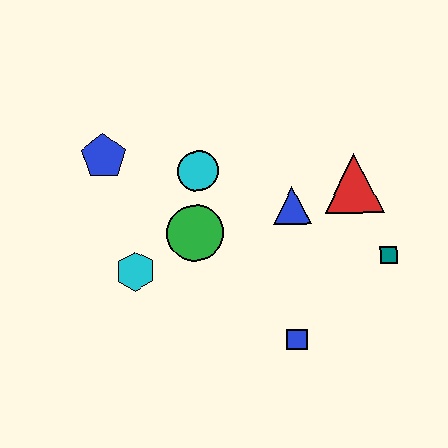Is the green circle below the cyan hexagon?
No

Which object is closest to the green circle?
The cyan circle is closest to the green circle.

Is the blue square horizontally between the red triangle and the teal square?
No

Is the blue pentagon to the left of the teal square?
Yes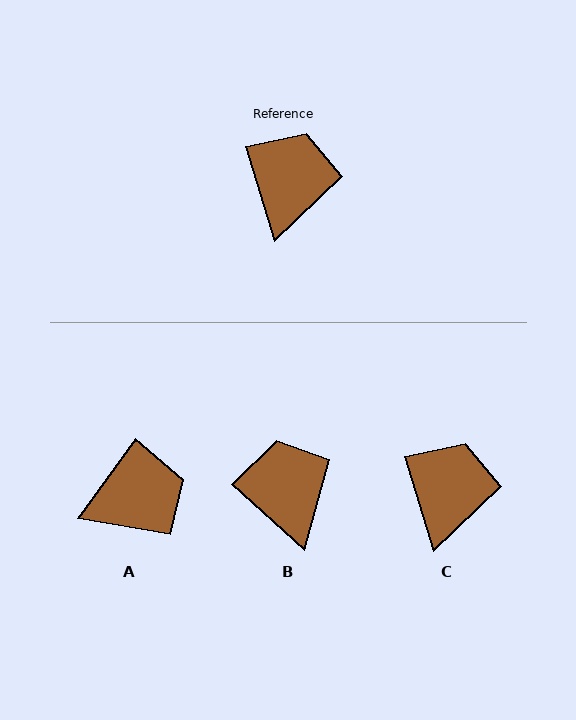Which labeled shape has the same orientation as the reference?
C.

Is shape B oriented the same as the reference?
No, it is off by about 31 degrees.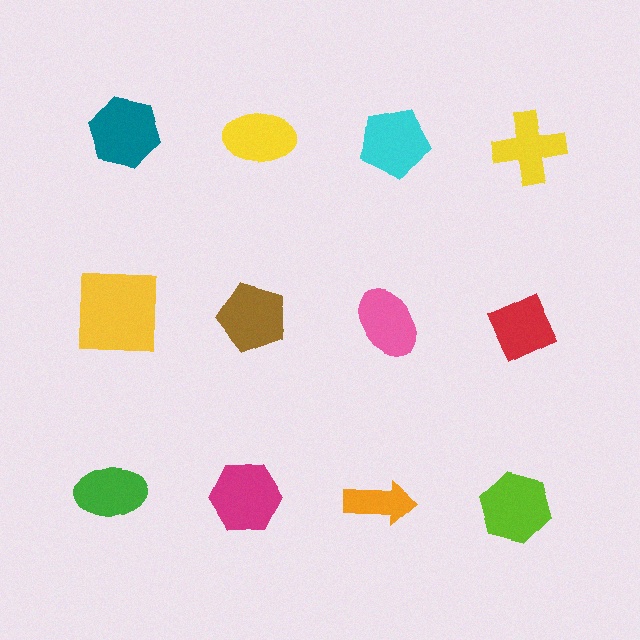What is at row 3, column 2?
A magenta hexagon.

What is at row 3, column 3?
An orange arrow.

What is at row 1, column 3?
A cyan pentagon.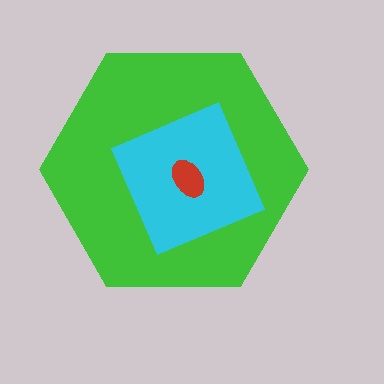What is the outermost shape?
The green hexagon.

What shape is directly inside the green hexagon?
The cyan diamond.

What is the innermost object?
The red ellipse.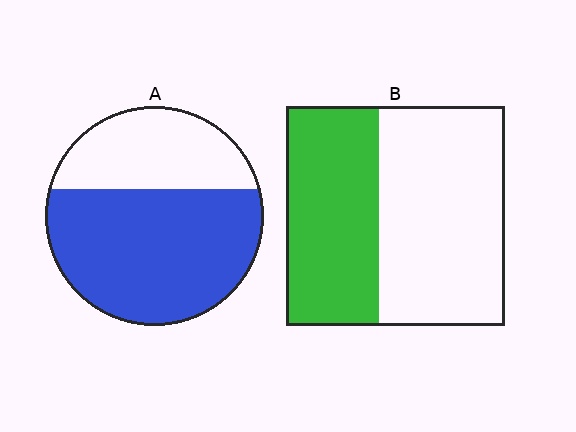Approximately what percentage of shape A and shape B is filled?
A is approximately 65% and B is approximately 40%.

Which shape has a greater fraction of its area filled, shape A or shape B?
Shape A.